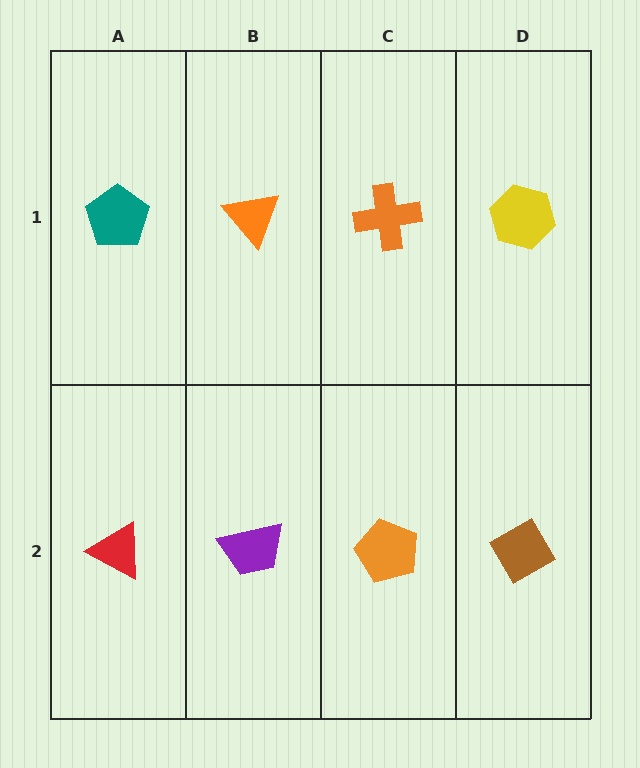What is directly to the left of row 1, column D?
An orange cross.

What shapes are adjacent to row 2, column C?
An orange cross (row 1, column C), a purple trapezoid (row 2, column B), a brown diamond (row 2, column D).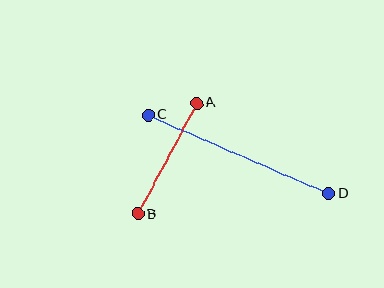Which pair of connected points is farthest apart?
Points C and D are farthest apart.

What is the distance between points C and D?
The distance is approximately 197 pixels.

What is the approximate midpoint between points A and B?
The midpoint is at approximately (167, 158) pixels.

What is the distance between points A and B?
The distance is approximately 125 pixels.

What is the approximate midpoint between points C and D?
The midpoint is at approximately (238, 154) pixels.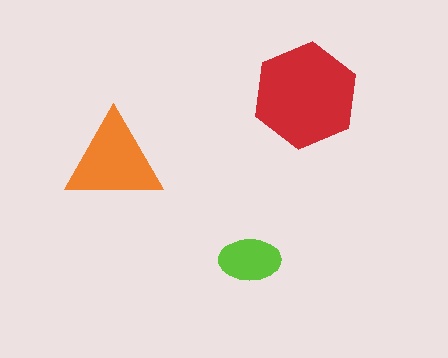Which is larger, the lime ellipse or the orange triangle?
The orange triangle.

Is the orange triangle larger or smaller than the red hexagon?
Smaller.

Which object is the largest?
The red hexagon.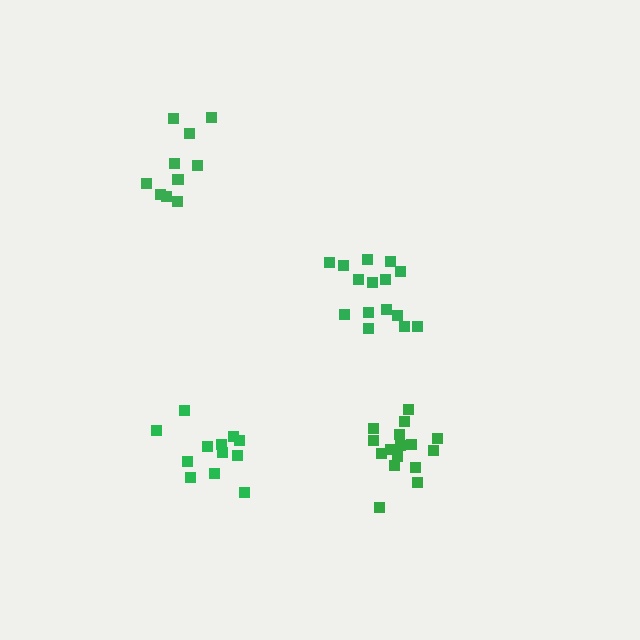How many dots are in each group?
Group 1: 16 dots, Group 2: 15 dots, Group 3: 12 dots, Group 4: 11 dots (54 total).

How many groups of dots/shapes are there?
There are 4 groups.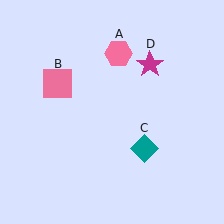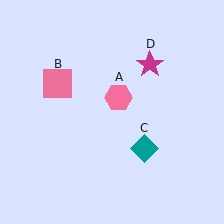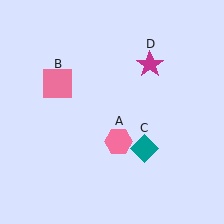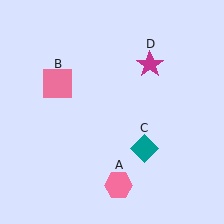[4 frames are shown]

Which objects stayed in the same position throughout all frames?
Pink square (object B) and teal diamond (object C) and magenta star (object D) remained stationary.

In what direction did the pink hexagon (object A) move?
The pink hexagon (object A) moved down.